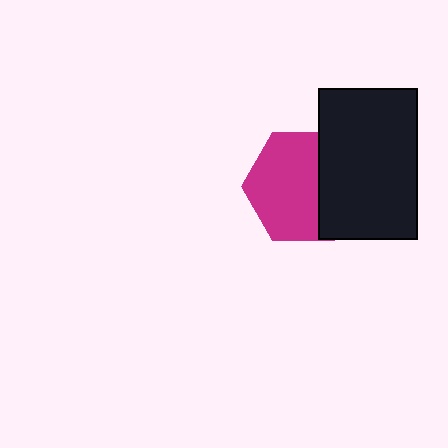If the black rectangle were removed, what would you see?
You would see the complete magenta hexagon.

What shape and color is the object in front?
The object in front is a black rectangle.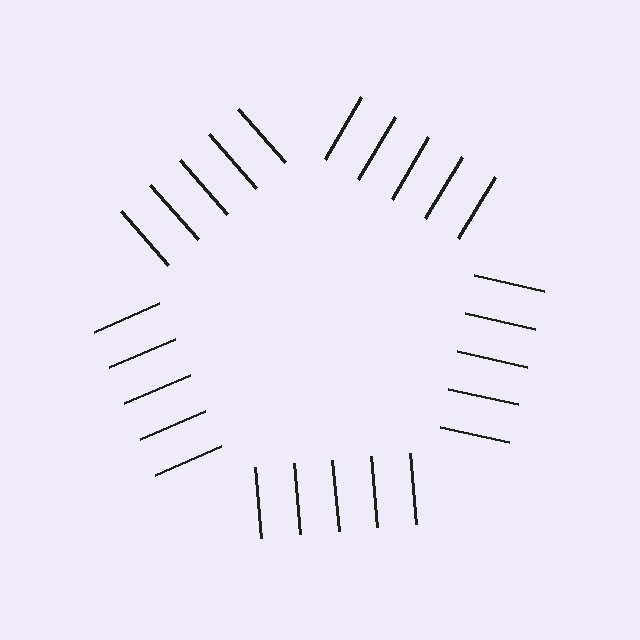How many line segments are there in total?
25 — 5 along each of the 5 edges.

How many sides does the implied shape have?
5 sides — the line-ends trace a pentagon.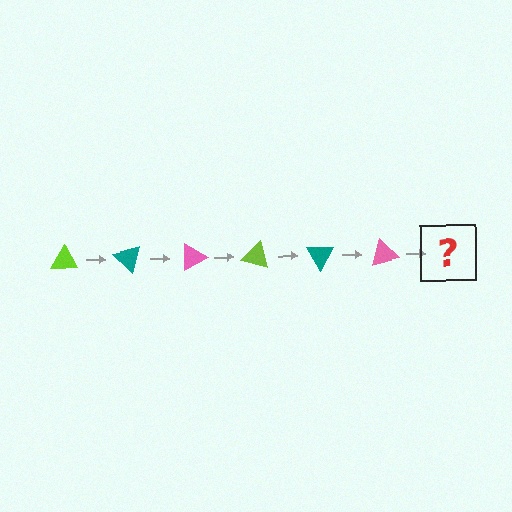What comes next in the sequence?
The next element should be a lime triangle, rotated 270 degrees from the start.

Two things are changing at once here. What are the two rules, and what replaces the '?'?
The two rules are that it rotates 45 degrees each step and the color cycles through lime, teal, and pink. The '?' should be a lime triangle, rotated 270 degrees from the start.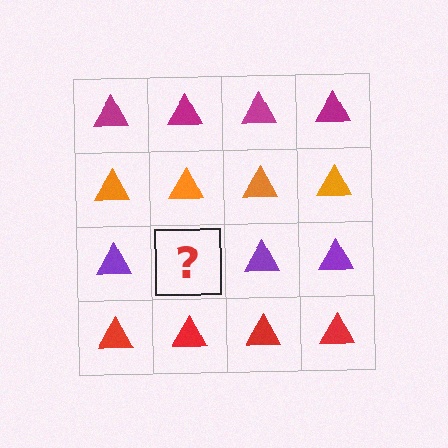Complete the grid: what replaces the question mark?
The question mark should be replaced with a purple triangle.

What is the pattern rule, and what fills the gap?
The rule is that each row has a consistent color. The gap should be filled with a purple triangle.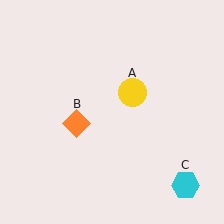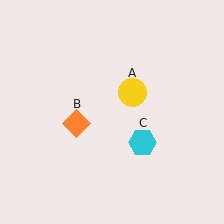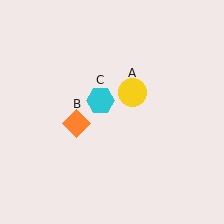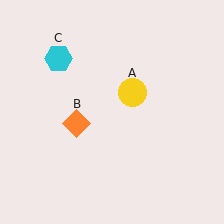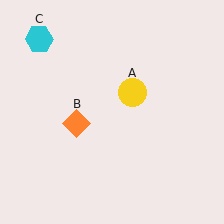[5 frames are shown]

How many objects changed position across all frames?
1 object changed position: cyan hexagon (object C).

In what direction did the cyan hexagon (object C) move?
The cyan hexagon (object C) moved up and to the left.